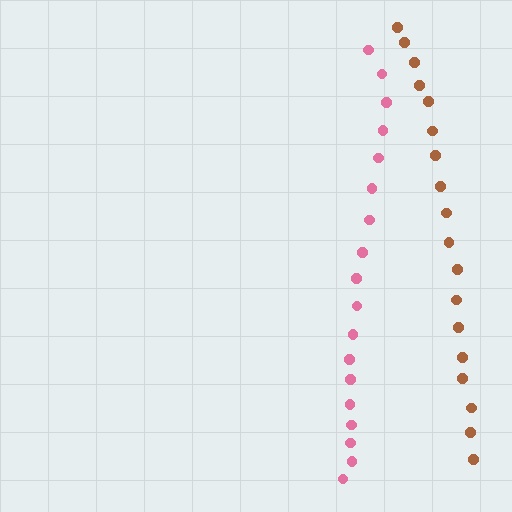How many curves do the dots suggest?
There are 2 distinct paths.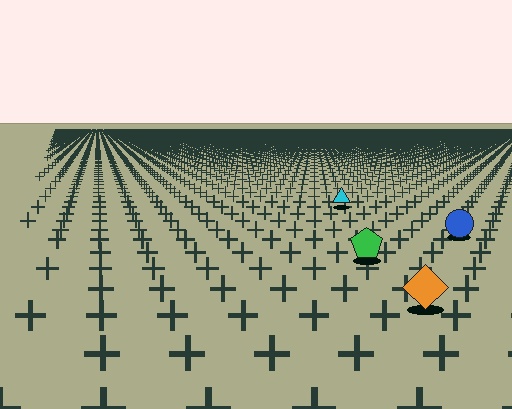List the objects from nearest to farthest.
From nearest to farthest: the orange diamond, the green pentagon, the blue circle, the cyan triangle.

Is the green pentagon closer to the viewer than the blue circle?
Yes. The green pentagon is closer — you can tell from the texture gradient: the ground texture is coarser near it.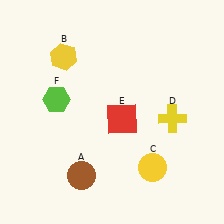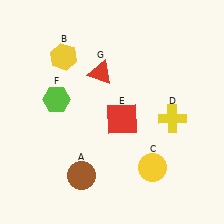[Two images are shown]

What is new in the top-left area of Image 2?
A red triangle (G) was added in the top-left area of Image 2.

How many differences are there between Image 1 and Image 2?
There is 1 difference between the two images.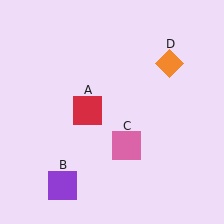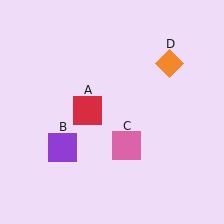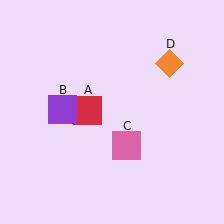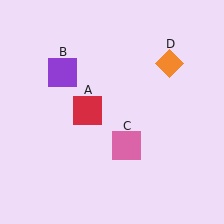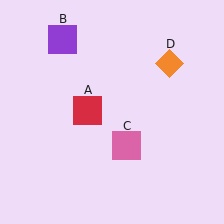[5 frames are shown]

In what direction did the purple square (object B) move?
The purple square (object B) moved up.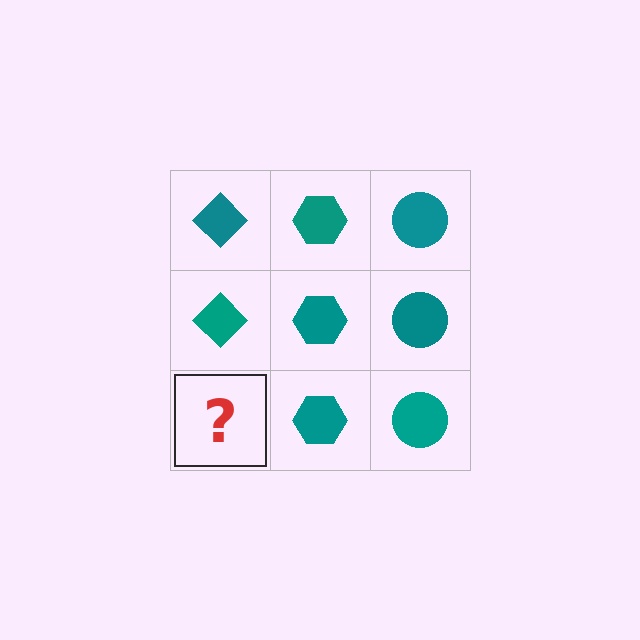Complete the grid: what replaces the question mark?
The question mark should be replaced with a teal diamond.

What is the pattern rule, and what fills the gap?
The rule is that each column has a consistent shape. The gap should be filled with a teal diamond.